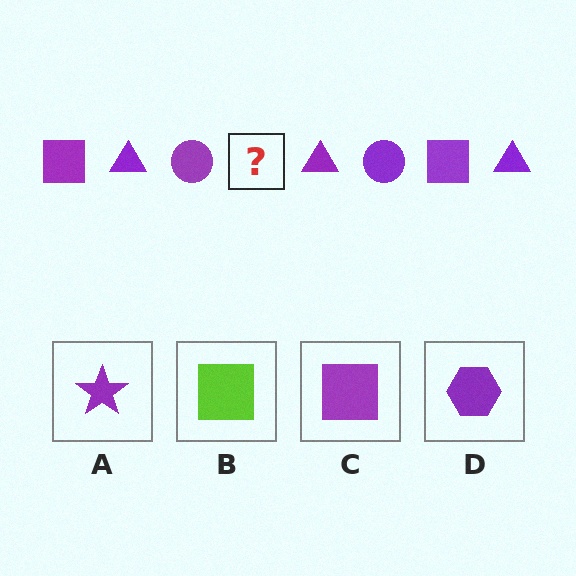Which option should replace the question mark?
Option C.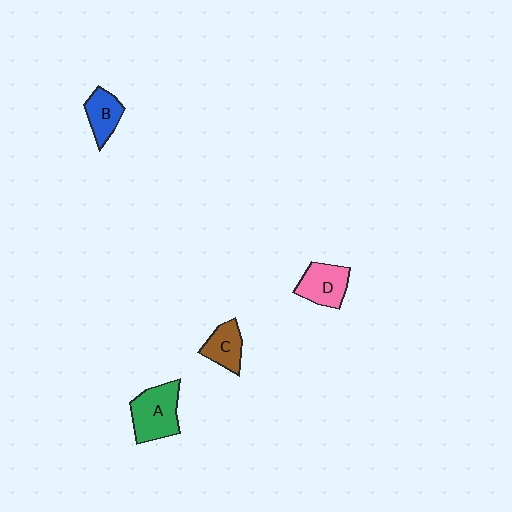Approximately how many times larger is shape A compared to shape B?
Approximately 1.6 times.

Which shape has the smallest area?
Shape B (blue).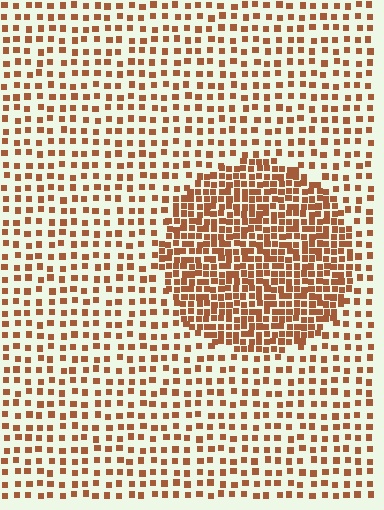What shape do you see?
I see a circle.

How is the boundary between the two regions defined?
The boundary is defined by a change in element density (approximately 2.3x ratio). All elements are the same color, size, and shape.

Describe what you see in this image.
The image contains small brown elements arranged at two different densities. A circle-shaped region is visible where the elements are more densely packed than the surrounding area.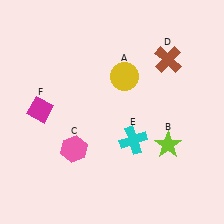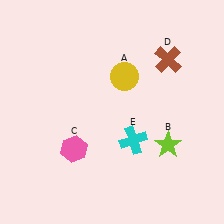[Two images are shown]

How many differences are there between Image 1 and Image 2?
There is 1 difference between the two images.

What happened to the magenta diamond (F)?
The magenta diamond (F) was removed in Image 2. It was in the top-left area of Image 1.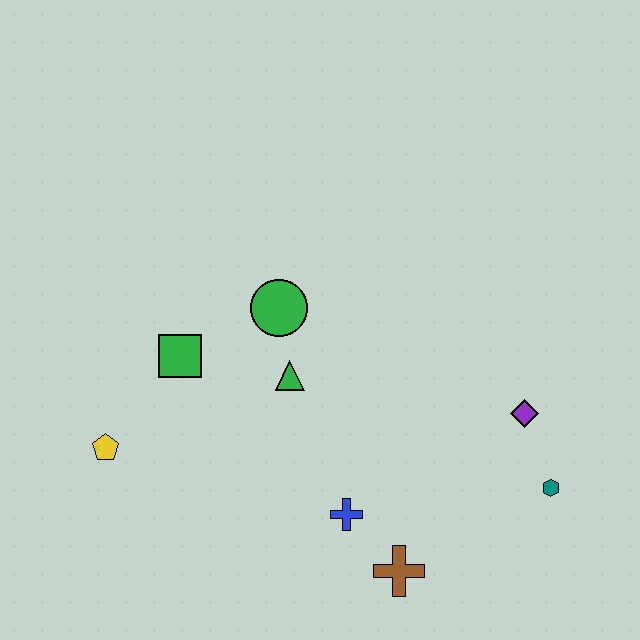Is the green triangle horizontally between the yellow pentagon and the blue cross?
Yes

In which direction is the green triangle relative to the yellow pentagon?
The green triangle is to the right of the yellow pentagon.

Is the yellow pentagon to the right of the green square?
No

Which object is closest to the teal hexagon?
The purple diamond is closest to the teal hexagon.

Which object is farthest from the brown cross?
The yellow pentagon is farthest from the brown cross.